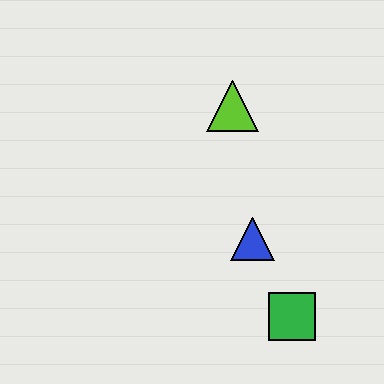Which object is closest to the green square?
The blue triangle is closest to the green square.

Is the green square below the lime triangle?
Yes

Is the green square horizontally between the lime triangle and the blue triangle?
No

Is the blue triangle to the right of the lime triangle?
Yes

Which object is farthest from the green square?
The lime triangle is farthest from the green square.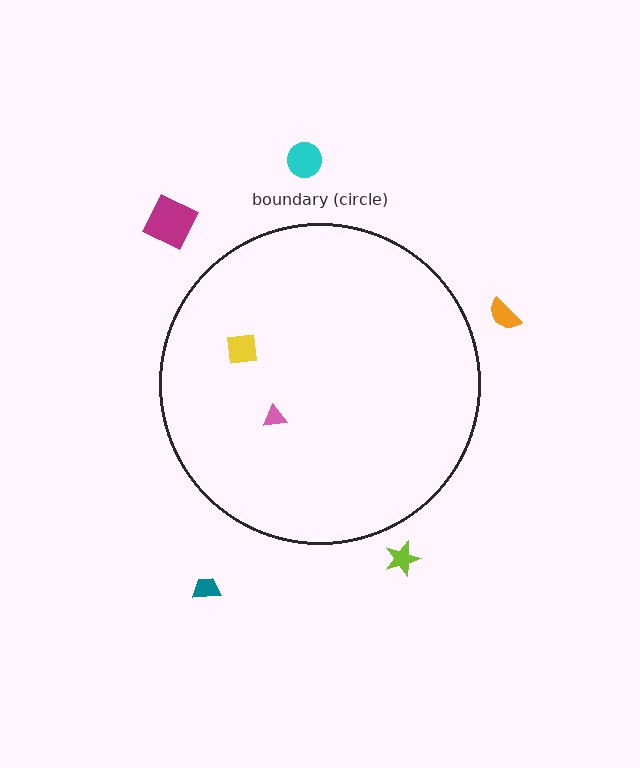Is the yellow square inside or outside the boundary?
Inside.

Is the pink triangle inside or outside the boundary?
Inside.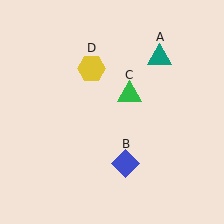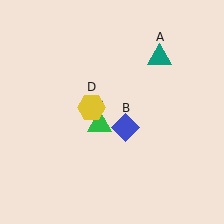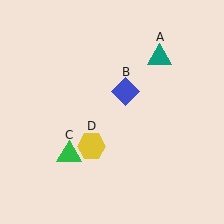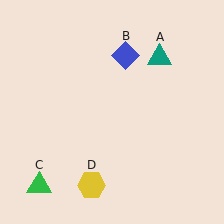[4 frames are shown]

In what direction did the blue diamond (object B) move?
The blue diamond (object B) moved up.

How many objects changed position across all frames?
3 objects changed position: blue diamond (object B), green triangle (object C), yellow hexagon (object D).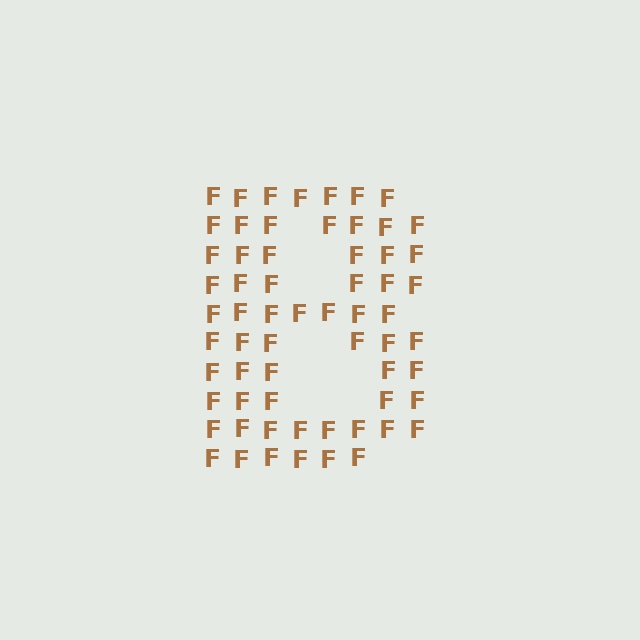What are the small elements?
The small elements are letter F's.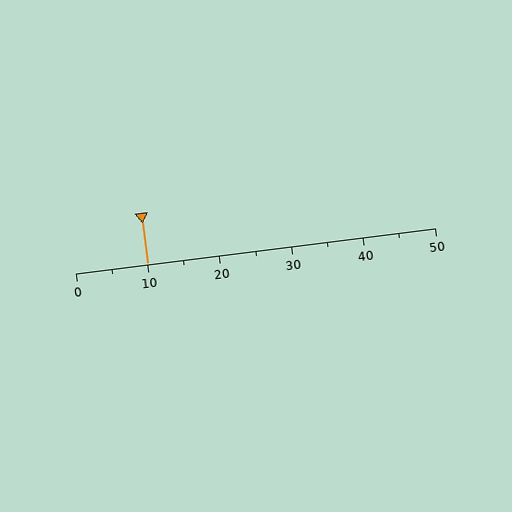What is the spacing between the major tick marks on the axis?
The major ticks are spaced 10 apart.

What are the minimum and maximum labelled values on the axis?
The axis runs from 0 to 50.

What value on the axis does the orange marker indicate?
The marker indicates approximately 10.